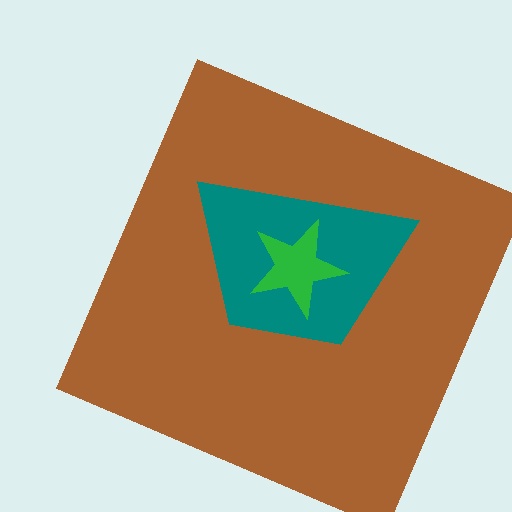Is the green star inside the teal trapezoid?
Yes.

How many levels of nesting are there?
3.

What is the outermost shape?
The brown square.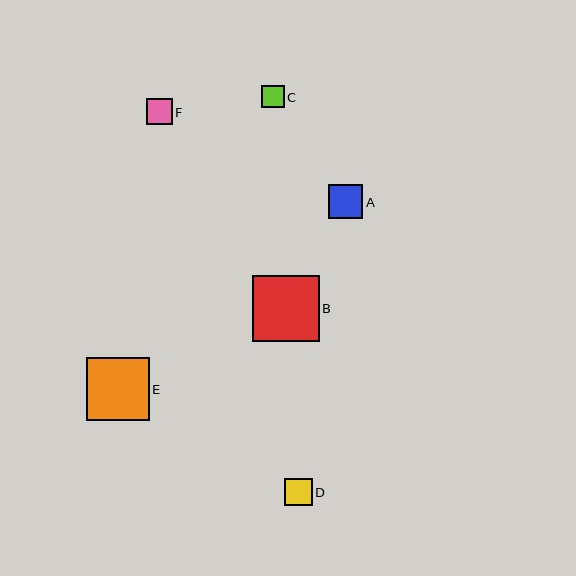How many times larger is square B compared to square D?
Square B is approximately 2.4 times the size of square D.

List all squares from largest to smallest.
From largest to smallest: B, E, A, D, F, C.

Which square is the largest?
Square B is the largest with a size of approximately 66 pixels.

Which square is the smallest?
Square C is the smallest with a size of approximately 22 pixels.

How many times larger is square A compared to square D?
Square A is approximately 1.2 times the size of square D.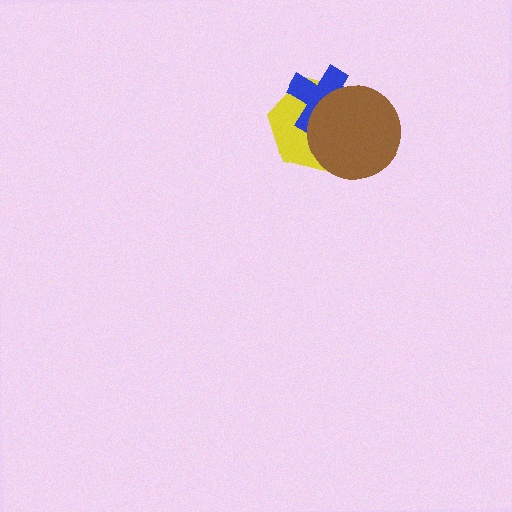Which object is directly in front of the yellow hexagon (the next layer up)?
The blue cross is directly in front of the yellow hexagon.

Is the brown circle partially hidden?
No, no other shape covers it.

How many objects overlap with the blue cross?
2 objects overlap with the blue cross.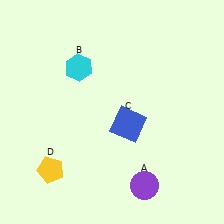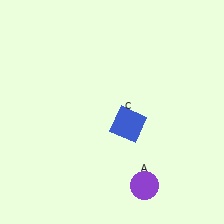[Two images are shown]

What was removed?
The yellow pentagon (D), the cyan hexagon (B) were removed in Image 2.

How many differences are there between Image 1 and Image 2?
There are 2 differences between the two images.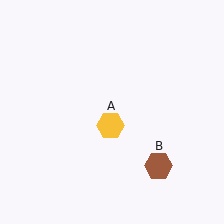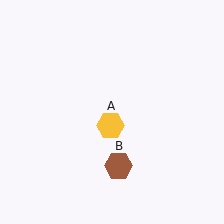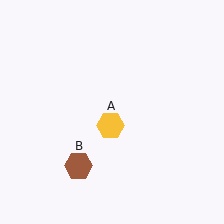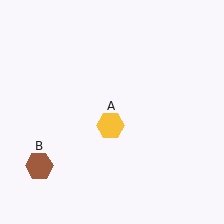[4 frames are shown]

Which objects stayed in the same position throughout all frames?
Yellow hexagon (object A) remained stationary.